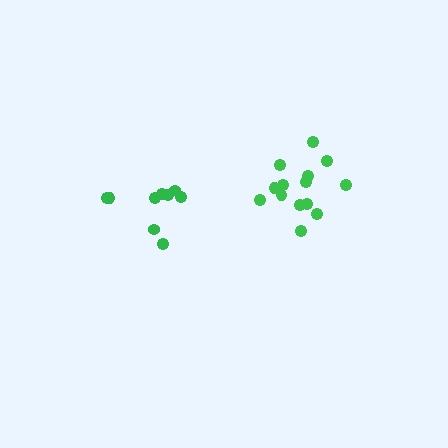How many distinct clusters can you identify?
There are 2 distinct clusters.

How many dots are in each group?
Group 1: 9 dots, Group 2: 14 dots (23 total).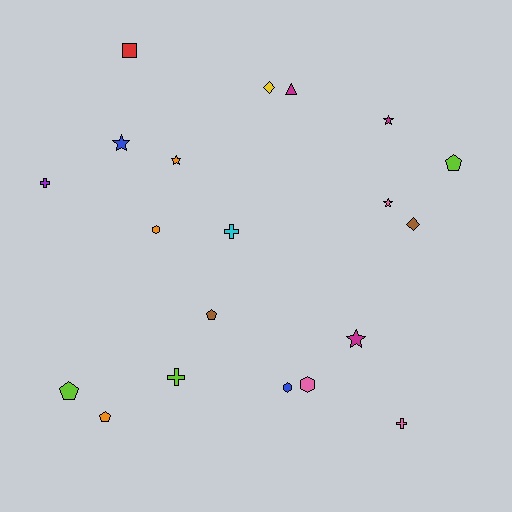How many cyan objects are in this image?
There is 1 cyan object.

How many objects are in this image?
There are 20 objects.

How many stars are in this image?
There are 5 stars.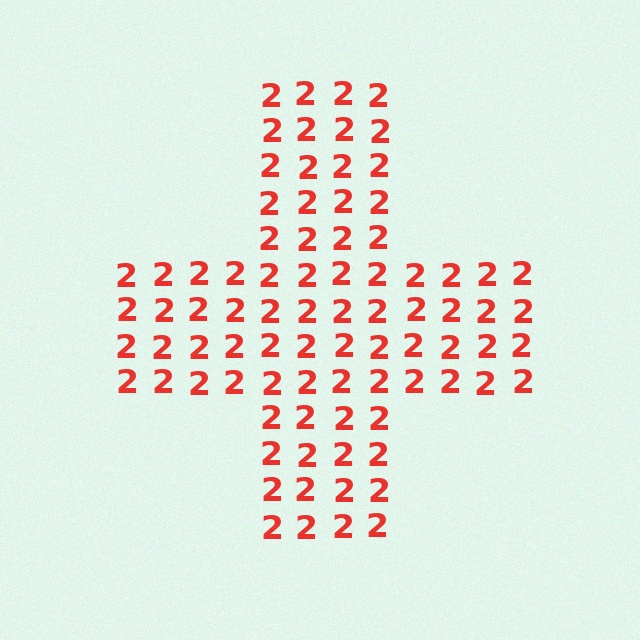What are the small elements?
The small elements are digit 2's.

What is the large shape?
The large shape is a cross.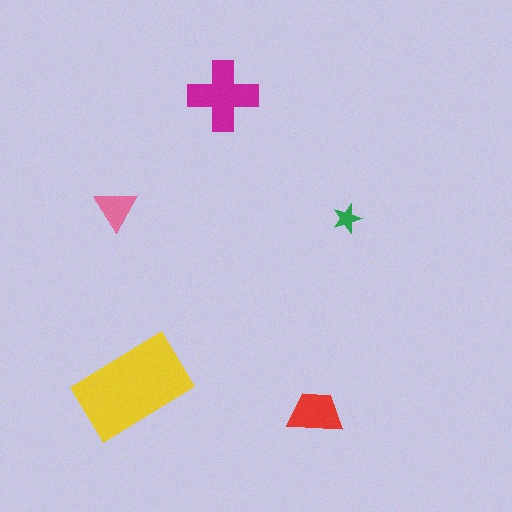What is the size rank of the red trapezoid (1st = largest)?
3rd.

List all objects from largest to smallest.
The yellow rectangle, the magenta cross, the red trapezoid, the pink triangle, the green star.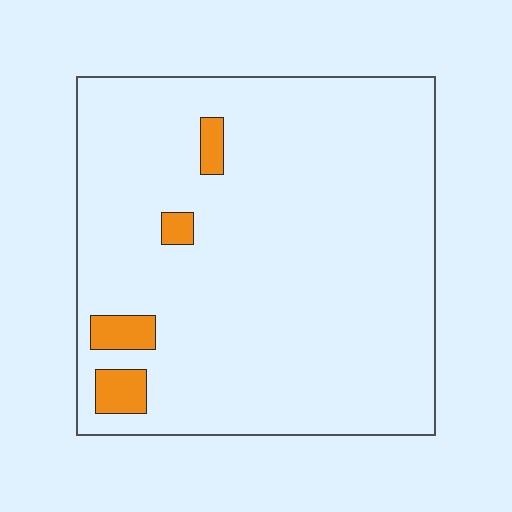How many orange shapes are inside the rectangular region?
4.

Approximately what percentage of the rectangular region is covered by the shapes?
Approximately 5%.